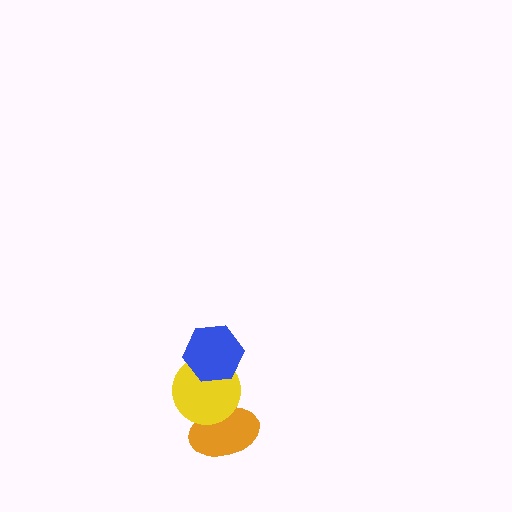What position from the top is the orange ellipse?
The orange ellipse is 3rd from the top.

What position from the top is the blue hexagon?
The blue hexagon is 1st from the top.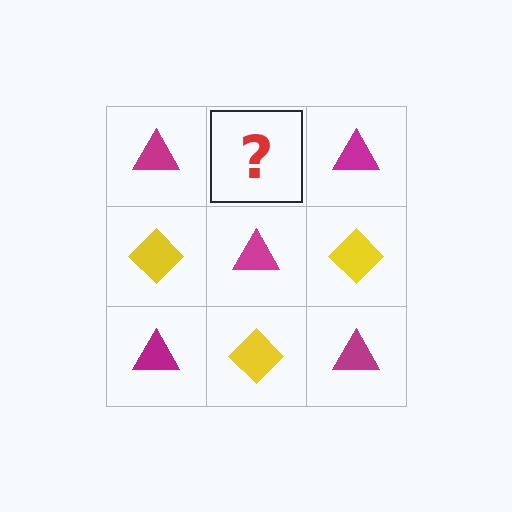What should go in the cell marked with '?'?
The missing cell should contain a yellow diamond.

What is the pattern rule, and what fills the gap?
The rule is that it alternates magenta triangle and yellow diamond in a checkerboard pattern. The gap should be filled with a yellow diamond.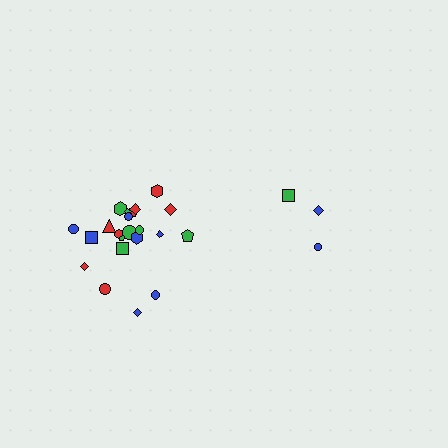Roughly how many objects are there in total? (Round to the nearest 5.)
Roughly 25 objects in total.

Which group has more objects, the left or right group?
The left group.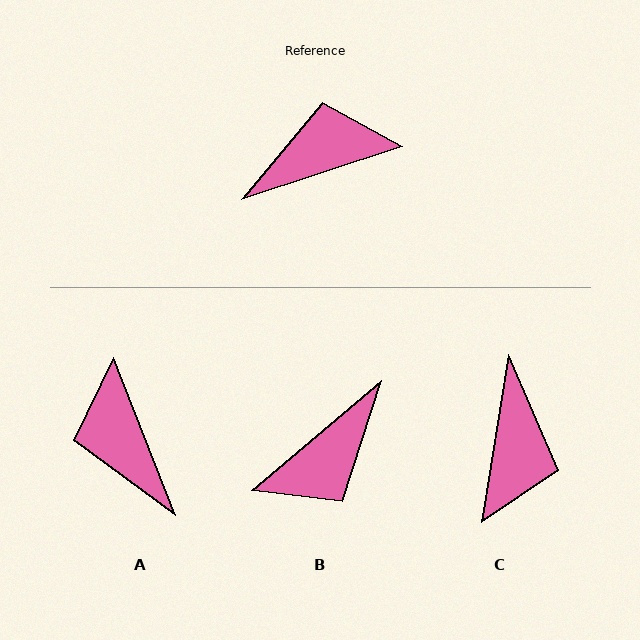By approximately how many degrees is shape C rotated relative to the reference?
Approximately 117 degrees clockwise.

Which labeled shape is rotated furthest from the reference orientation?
B, about 158 degrees away.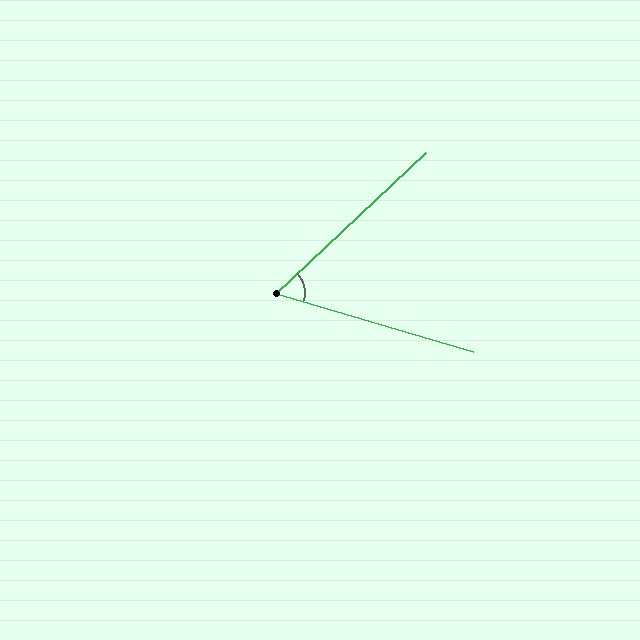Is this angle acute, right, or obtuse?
It is acute.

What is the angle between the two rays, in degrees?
Approximately 60 degrees.